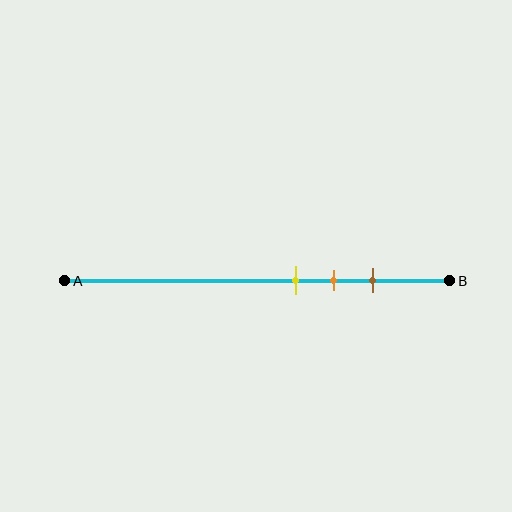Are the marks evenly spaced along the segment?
Yes, the marks are approximately evenly spaced.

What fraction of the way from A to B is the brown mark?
The brown mark is approximately 80% (0.8) of the way from A to B.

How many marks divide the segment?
There are 3 marks dividing the segment.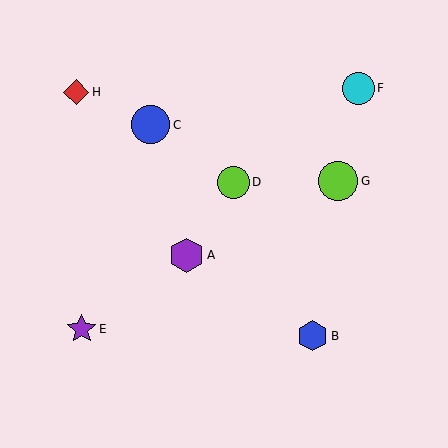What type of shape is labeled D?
Shape D is a lime circle.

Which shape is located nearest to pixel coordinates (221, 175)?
The lime circle (labeled D) at (233, 182) is nearest to that location.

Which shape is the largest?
The lime circle (labeled G) is the largest.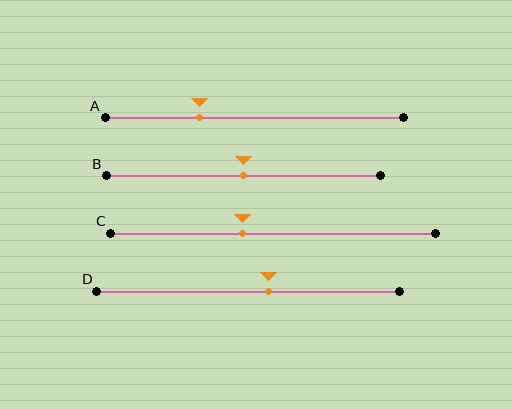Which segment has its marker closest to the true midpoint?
Segment B has its marker closest to the true midpoint.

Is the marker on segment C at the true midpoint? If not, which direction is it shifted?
No, the marker on segment C is shifted to the left by about 10% of the segment length.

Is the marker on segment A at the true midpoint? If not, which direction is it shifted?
No, the marker on segment A is shifted to the left by about 18% of the segment length.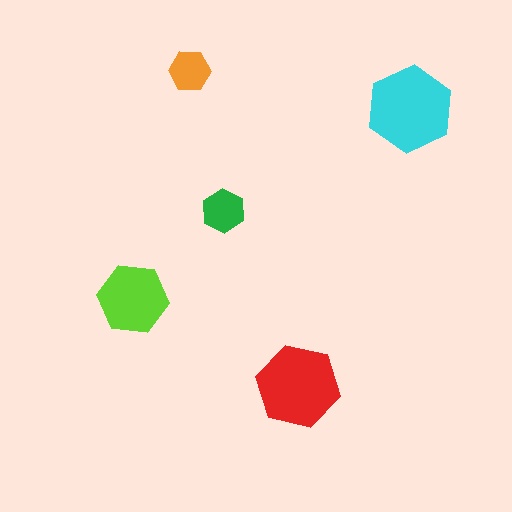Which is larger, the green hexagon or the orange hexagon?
The green one.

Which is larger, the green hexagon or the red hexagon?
The red one.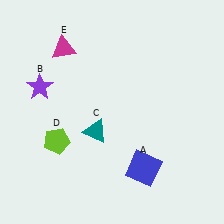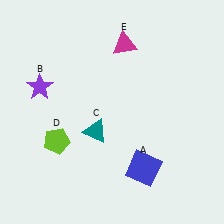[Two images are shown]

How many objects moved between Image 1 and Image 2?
1 object moved between the two images.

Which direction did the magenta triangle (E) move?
The magenta triangle (E) moved right.